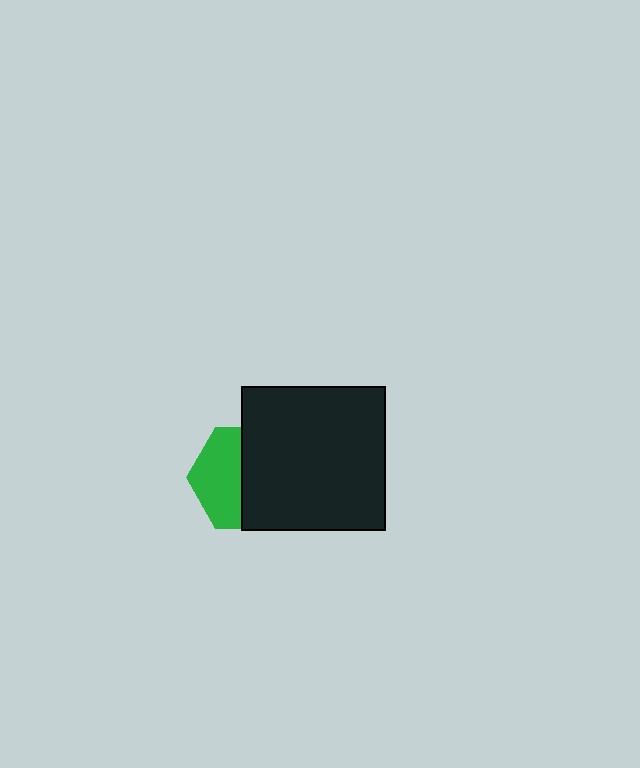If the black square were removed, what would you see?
You would see the complete green hexagon.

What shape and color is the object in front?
The object in front is a black square.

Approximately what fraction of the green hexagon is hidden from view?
Roughly 53% of the green hexagon is hidden behind the black square.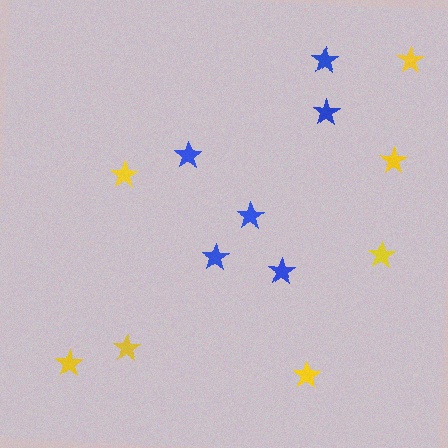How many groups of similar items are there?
There are 2 groups: one group of yellow stars (7) and one group of blue stars (6).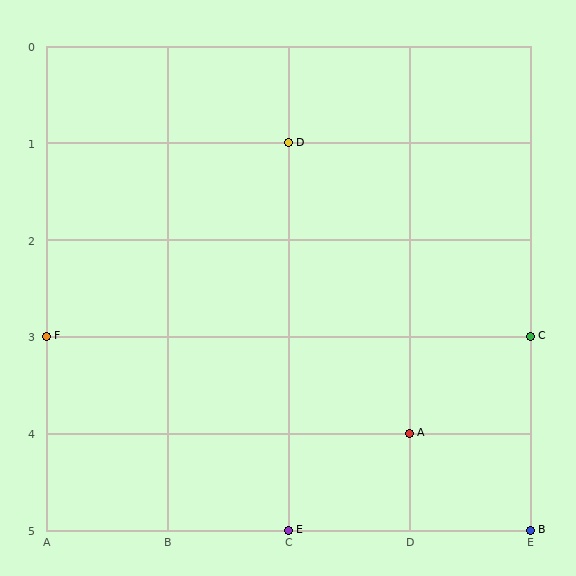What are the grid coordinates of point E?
Point E is at grid coordinates (C, 5).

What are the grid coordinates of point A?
Point A is at grid coordinates (D, 4).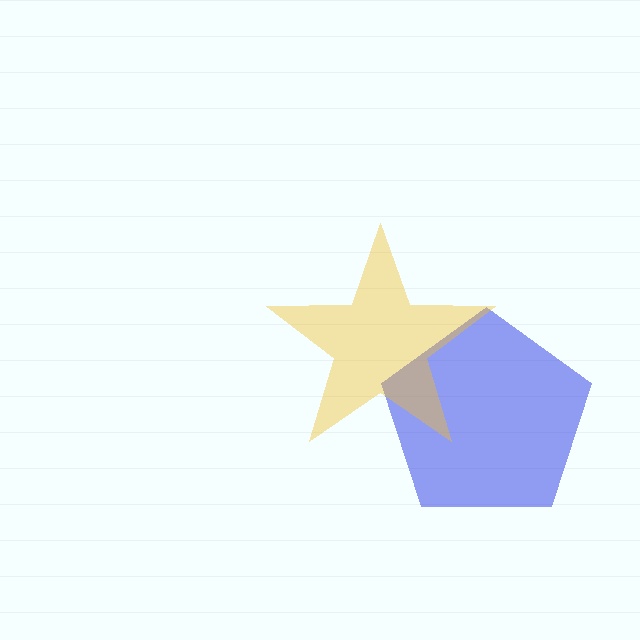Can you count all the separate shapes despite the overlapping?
Yes, there are 2 separate shapes.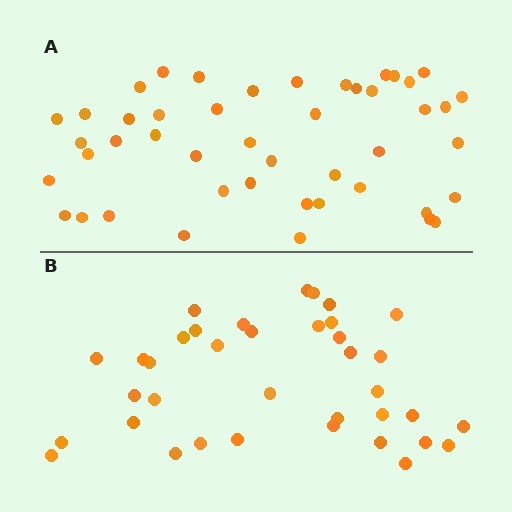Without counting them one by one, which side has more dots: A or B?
Region A (the top region) has more dots.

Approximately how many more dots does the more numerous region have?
Region A has roughly 8 or so more dots than region B.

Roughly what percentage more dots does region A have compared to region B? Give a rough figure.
About 25% more.